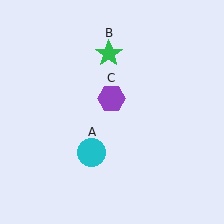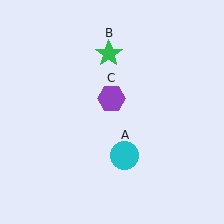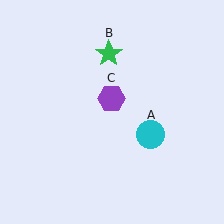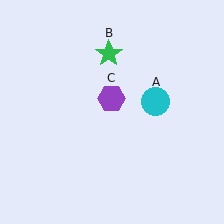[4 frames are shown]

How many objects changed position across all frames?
1 object changed position: cyan circle (object A).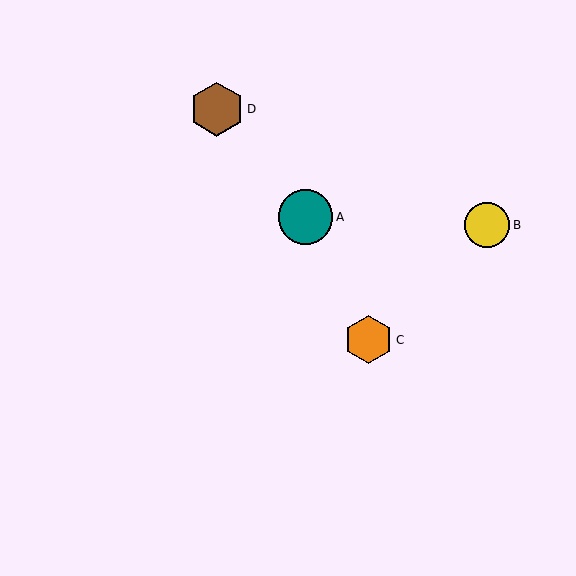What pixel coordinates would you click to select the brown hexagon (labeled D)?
Click at (217, 109) to select the brown hexagon D.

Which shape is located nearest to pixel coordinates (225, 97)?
The brown hexagon (labeled D) at (217, 109) is nearest to that location.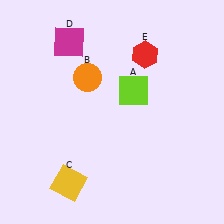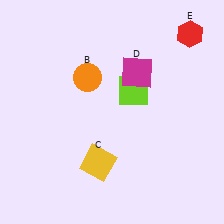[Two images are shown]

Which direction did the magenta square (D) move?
The magenta square (D) moved right.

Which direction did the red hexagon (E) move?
The red hexagon (E) moved right.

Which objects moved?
The objects that moved are: the yellow square (C), the magenta square (D), the red hexagon (E).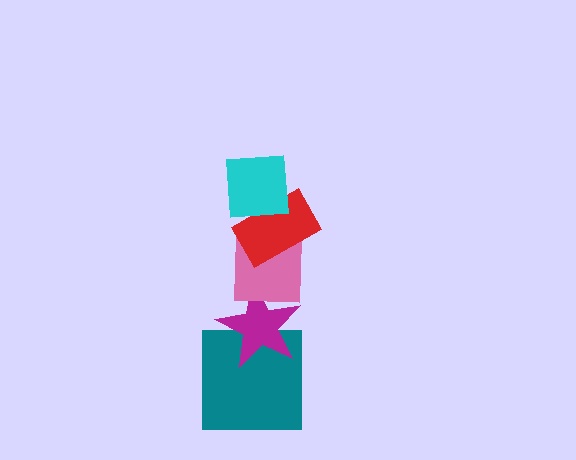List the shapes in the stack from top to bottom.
From top to bottom: the cyan square, the red rectangle, the pink square, the magenta star, the teal square.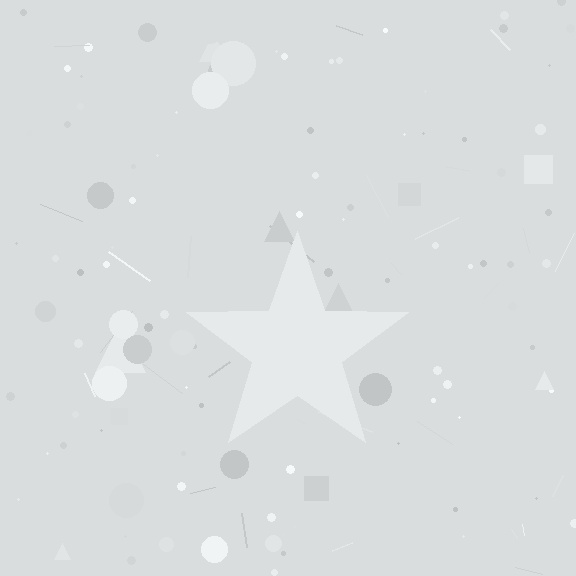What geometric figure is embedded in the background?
A star is embedded in the background.